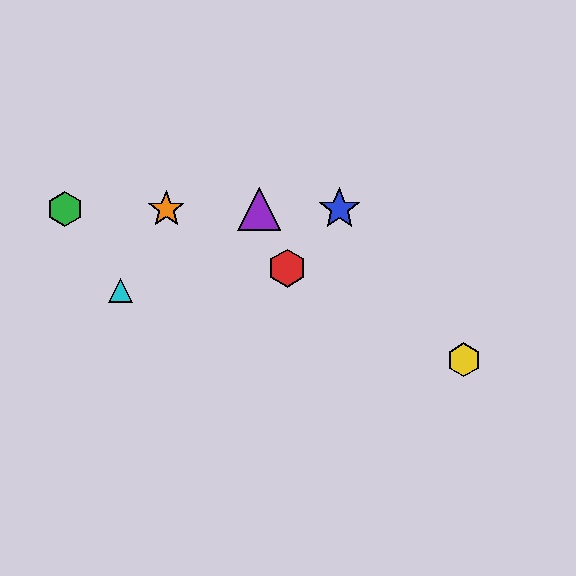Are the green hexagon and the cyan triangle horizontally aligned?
No, the green hexagon is at y≈209 and the cyan triangle is at y≈291.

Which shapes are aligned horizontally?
The blue star, the green hexagon, the purple triangle, the orange star are aligned horizontally.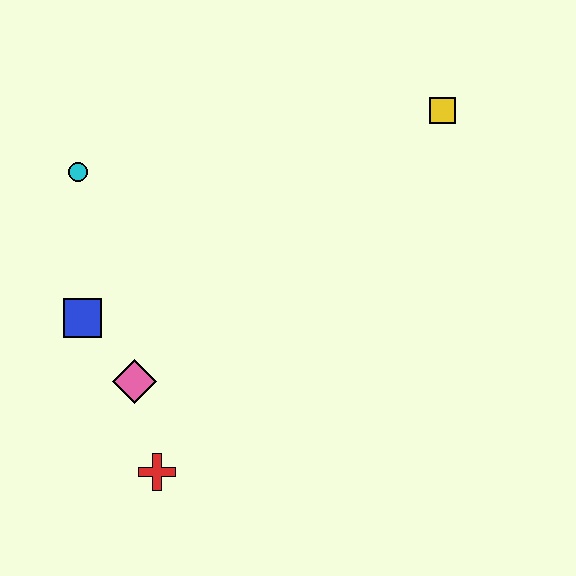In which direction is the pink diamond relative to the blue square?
The pink diamond is below the blue square.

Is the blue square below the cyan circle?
Yes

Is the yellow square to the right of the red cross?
Yes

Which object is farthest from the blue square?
The yellow square is farthest from the blue square.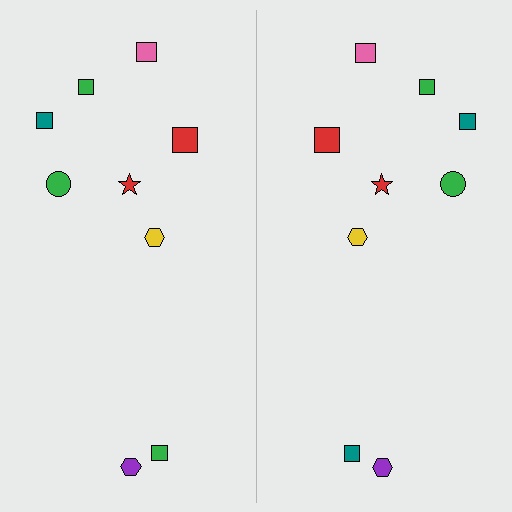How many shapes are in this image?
There are 18 shapes in this image.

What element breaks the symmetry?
The teal square on the right side breaks the symmetry — its mirror counterpart is green.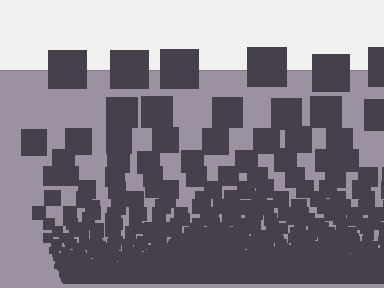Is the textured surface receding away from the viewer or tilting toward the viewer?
The surface appears to tilt toward the viewer. Texture elements get larger and sparser toward the top.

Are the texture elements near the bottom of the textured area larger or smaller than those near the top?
Smaller. The gradient is inverted — elements near the bottom are smaller and denser.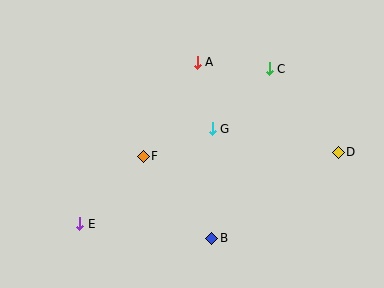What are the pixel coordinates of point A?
Point A is at (197, 62).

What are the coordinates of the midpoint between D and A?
The midpoint between D and A is at (268, 107).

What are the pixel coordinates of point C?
Point C is at (269, 69).